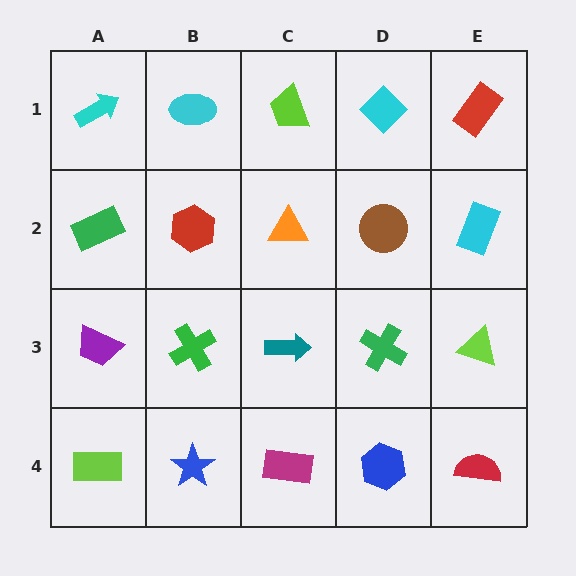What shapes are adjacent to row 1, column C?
An orange triangle (row 2, column C), a cyan ellipse (row 1, column B), a cyan diamond (row 1, column D).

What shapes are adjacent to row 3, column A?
A green rectangle (row 2, column A), a lime rectangle (row 4, column A), a green cross (row 3, column B).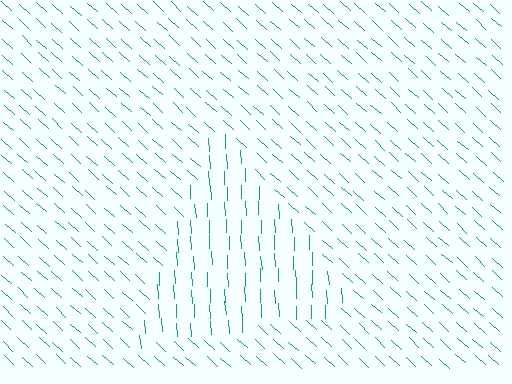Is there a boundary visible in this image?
Yes, there is a texture boundary formed by a change in line orientation.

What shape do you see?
I see a triangle.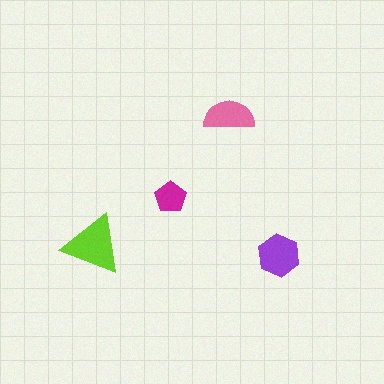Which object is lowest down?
The purple hexagon is bottommost.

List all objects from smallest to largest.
The magenta pentagon, the pink semicircle, the purple hexagon, the lime triangle.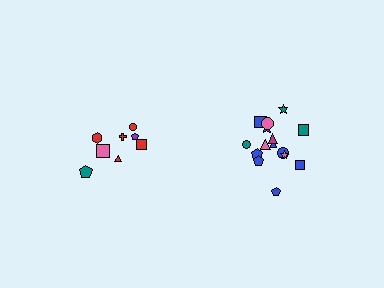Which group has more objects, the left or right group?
The right group.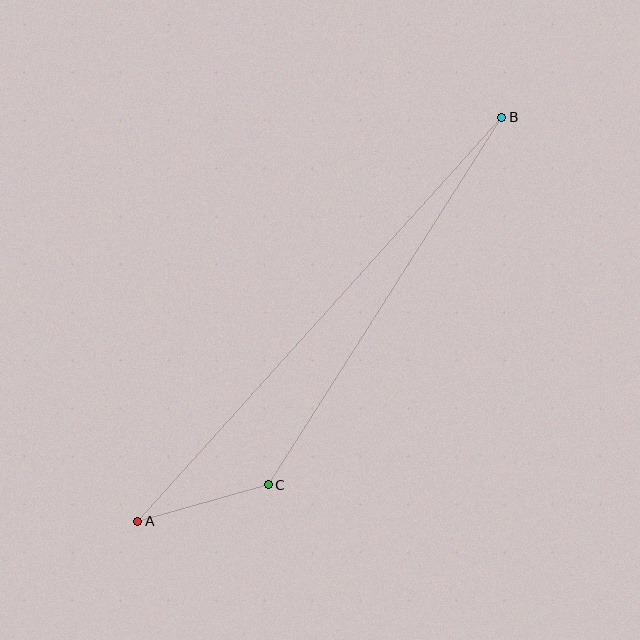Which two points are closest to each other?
Points A and C are closest to each other.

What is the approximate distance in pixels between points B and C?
The distance between B and C is approximately 436 pixels.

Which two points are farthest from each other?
Points A and B are farthest from each other.